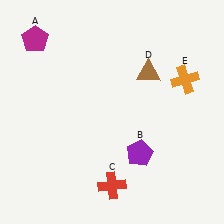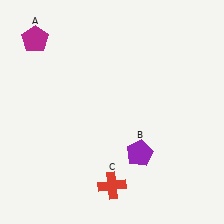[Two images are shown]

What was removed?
The brown triangle (D), the orange cross (E) were removed in Image 2.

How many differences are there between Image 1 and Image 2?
There are 2 differences between the two images.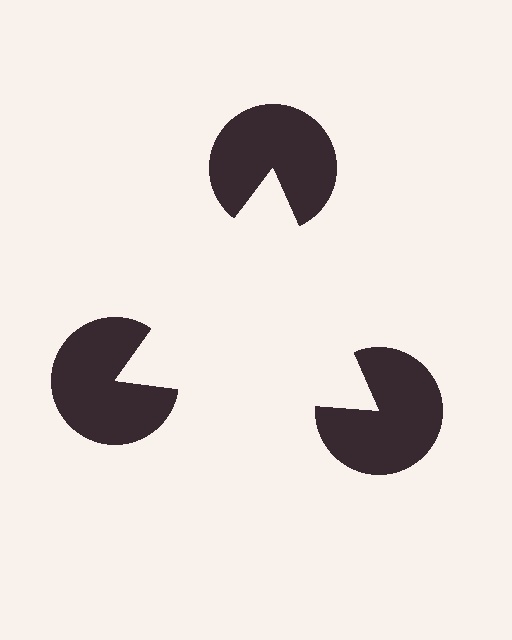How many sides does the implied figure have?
3 sides.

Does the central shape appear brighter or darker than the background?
It typically appears slightly brighter than the background, even though no actual brightness change is drawn.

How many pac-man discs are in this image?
There are 3 — one at each vertex of the illusory triangle.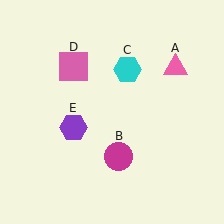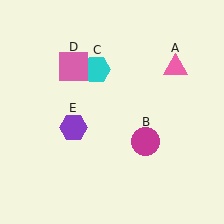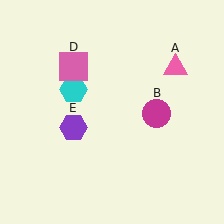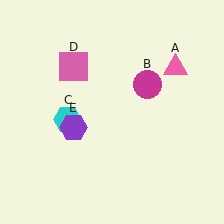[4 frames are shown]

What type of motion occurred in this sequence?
The magenta circle (object B), cyan hexagon (object C) rotated counterclockwise around the center of the scene.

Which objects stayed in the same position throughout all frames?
Pink triangle (object A) and pink square (object D) and purple hexagon (object E) remained stationary.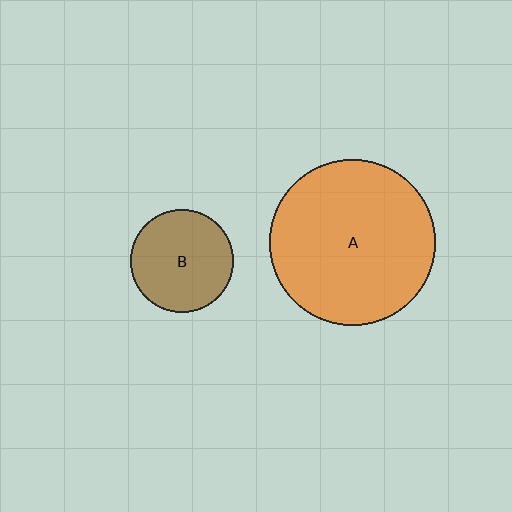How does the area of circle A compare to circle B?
Approximately 2.6 times.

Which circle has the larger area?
Circle A (orange).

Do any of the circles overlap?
No, none of the circles overlap.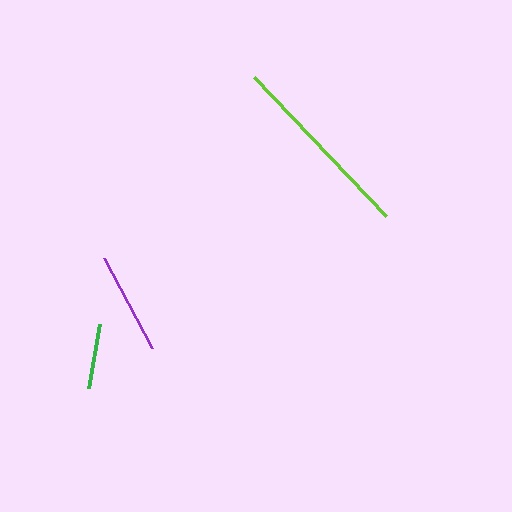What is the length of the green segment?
The green segment is approximately 65 pixels long.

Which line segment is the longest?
The lime line is the longest at approximately 192 pixels.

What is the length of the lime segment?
The lime segment is approximately 192 pixels long.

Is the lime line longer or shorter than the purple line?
The lime line is longer than the purple line.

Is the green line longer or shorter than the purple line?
The purple line is longer than the green line.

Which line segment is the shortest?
The green line is the shortest at approximately 65 pixels.